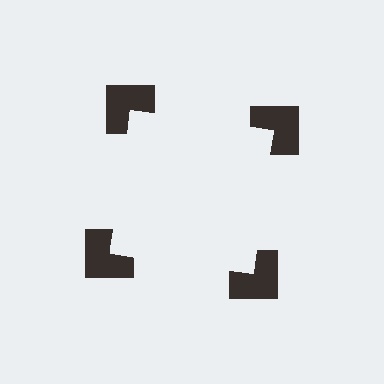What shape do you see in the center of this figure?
An illusory square — its edges are inferred from the aligned wedge cuts in the notched squares, not physically drawn.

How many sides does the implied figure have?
4 sides.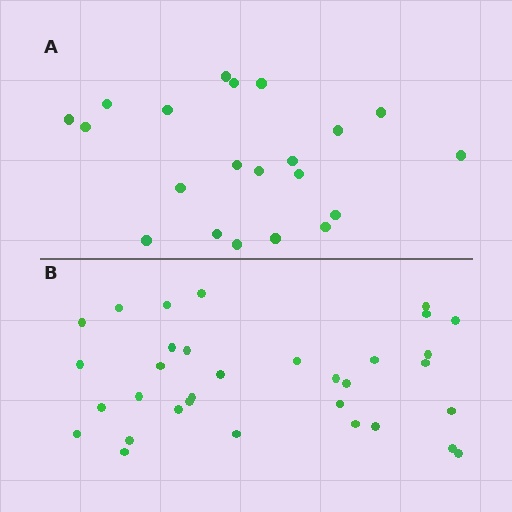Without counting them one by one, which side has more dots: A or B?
Region B (the bottom region) has more dots.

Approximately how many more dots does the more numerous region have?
Region B has roughly 12 or so more dots than region A.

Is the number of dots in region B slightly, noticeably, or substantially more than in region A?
Region B has substantially more. The ratio is roughly 1.6 to 1.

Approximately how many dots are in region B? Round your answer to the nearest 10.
About 30 dots. (The exact count is 33, which rounds to 30.)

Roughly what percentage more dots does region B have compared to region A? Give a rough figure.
About 55% more.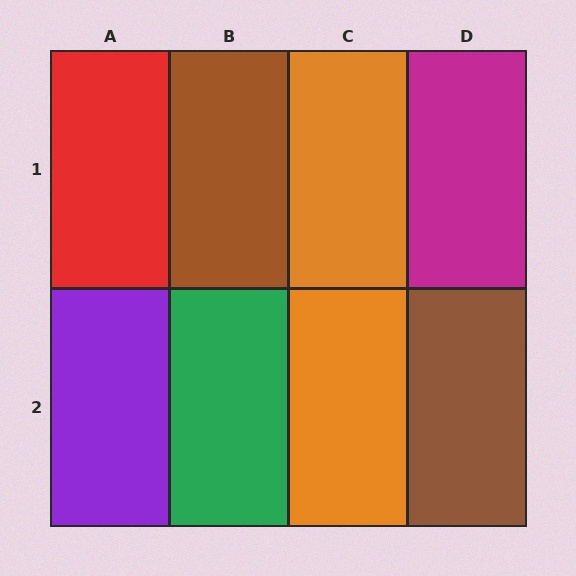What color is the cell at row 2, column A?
Purple.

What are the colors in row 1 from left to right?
Red, brown, orange, magenta.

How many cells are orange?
2 cells are orange.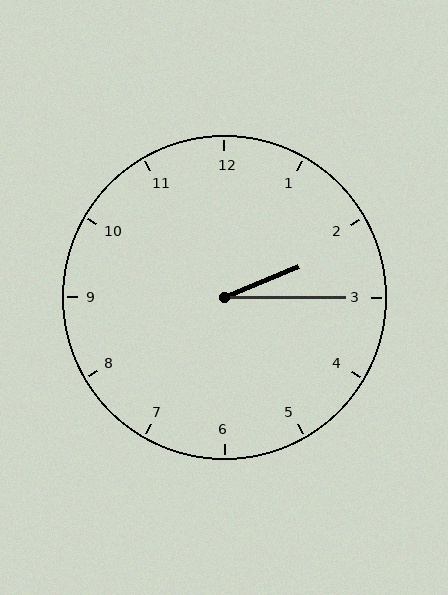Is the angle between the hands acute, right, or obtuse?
It is acute.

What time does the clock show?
2:15.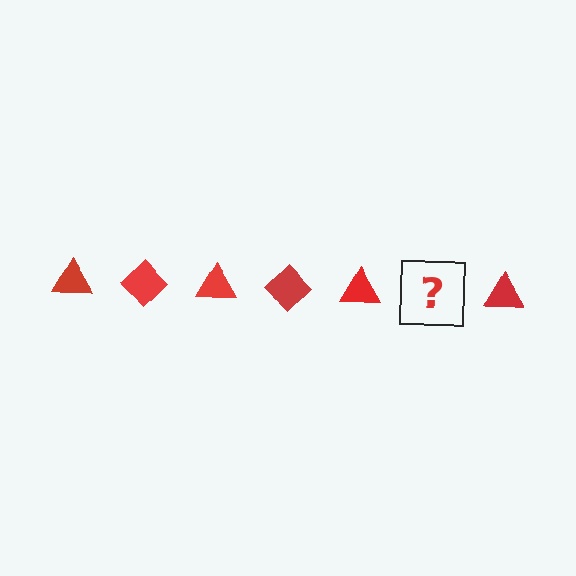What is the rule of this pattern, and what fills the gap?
The rule is that the pattern cycles through triangle, diamond shapes in red. The gap should be filled with a red diamond.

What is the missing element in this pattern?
The missing element is a red diamond.